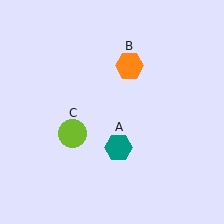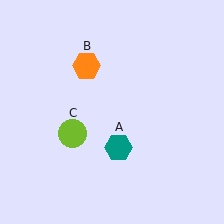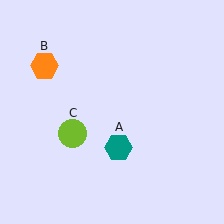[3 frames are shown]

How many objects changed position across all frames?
1 object changed position: orange hexagon (object B).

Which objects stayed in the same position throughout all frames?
Teal hexagon (object A) and lime circle (object C) remained stationary.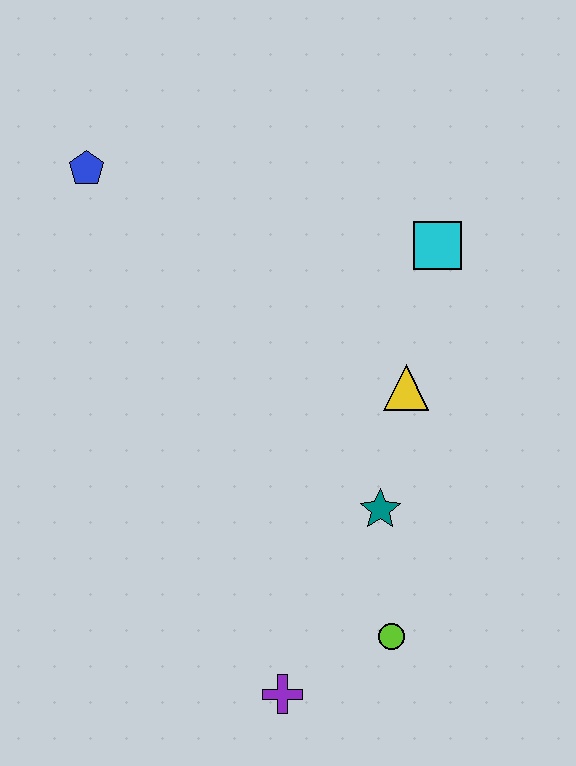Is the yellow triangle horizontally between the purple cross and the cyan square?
Yes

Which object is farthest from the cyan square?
The purple cross is farthest from the cyan square.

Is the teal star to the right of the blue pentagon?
Yes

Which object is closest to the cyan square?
The yellow triangle is closest to the cyan square.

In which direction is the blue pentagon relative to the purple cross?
The blue pentagon is above the purple cross.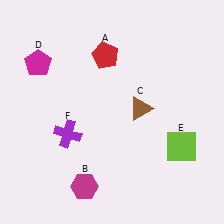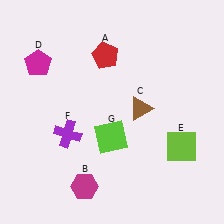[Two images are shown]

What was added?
A lime square (G) was added in Image 2.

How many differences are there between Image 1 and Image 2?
There is 1 difference between the two images.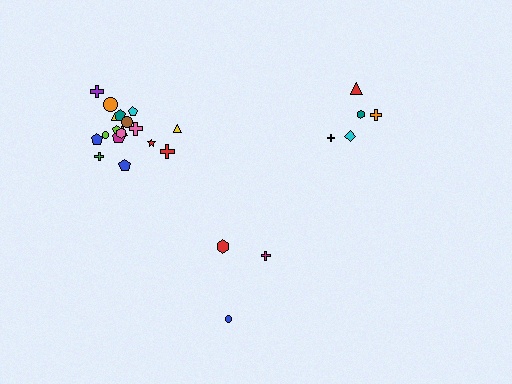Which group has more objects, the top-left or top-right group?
The top-left group.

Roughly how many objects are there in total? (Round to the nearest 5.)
Roughly 25 objects in total.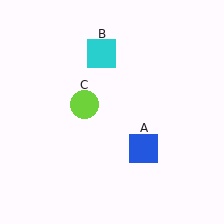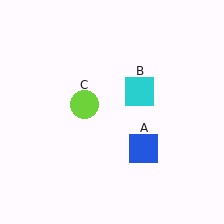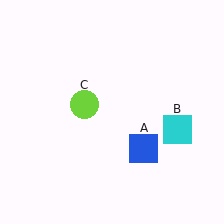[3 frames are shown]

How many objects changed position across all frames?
1 object changed position: cyan square (object B).